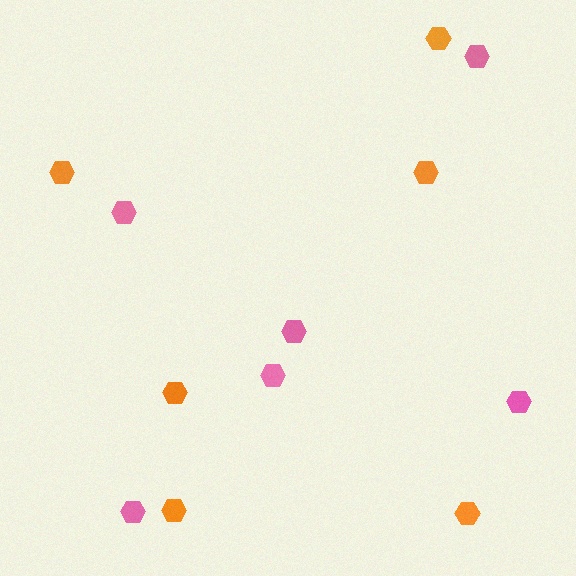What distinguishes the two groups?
There are 2 groups: one group of pink hexagons (6) and one group of orange hexagons (6).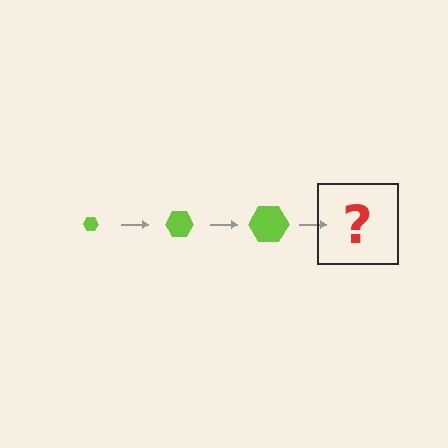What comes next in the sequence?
The next element should be a lime hexagon, larger than the previous one.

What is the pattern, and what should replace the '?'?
The pattern is that the hexagon gets progressively larger each step. The '?' should be a lime hexagon, larger than the previous one.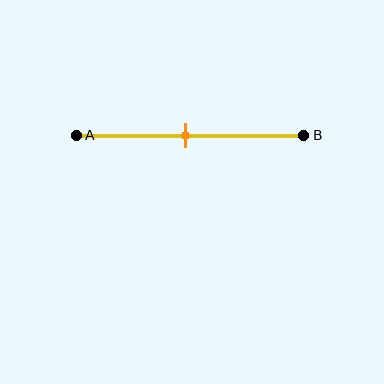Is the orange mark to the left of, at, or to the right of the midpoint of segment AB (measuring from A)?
The orange mark is approximately at the midpoint of segment AB.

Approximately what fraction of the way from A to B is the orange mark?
The orange mark is approximately 50% of the way from A to B.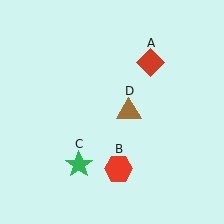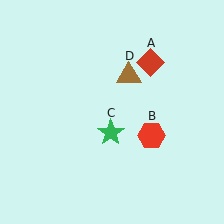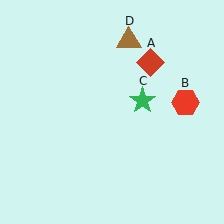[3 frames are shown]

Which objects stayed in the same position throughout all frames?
Red diamond (object A) remained stationary.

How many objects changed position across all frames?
3 objects changed position: red hexagon (object B), green star (object C), brown triangle (object D).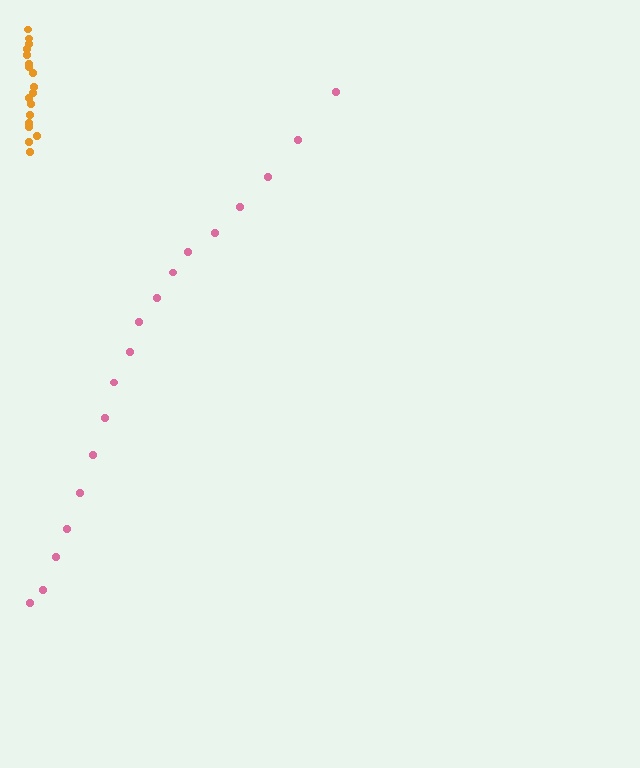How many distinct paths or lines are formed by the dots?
There are 2 distinct paths.